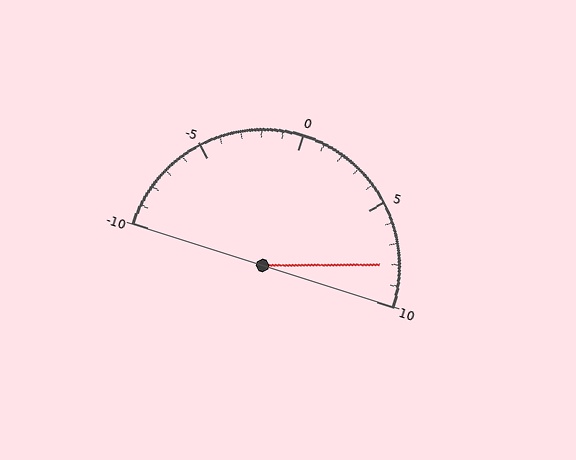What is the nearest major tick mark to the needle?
The nearest major tick mark is 10.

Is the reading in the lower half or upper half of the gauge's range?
The reading is in the upper half of the range (-10 to 10).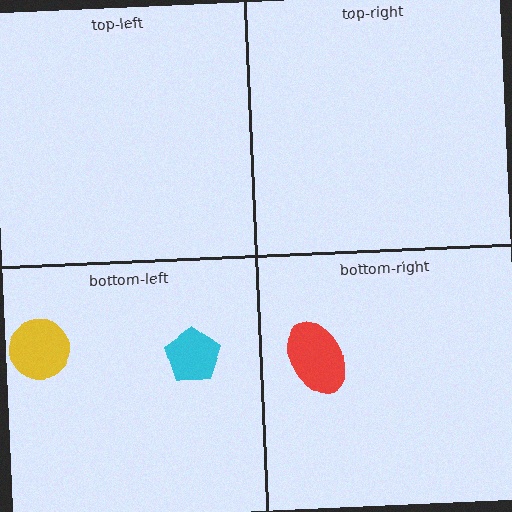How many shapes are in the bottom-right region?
1.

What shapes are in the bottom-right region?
The red ellipse.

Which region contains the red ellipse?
The bottom-right region.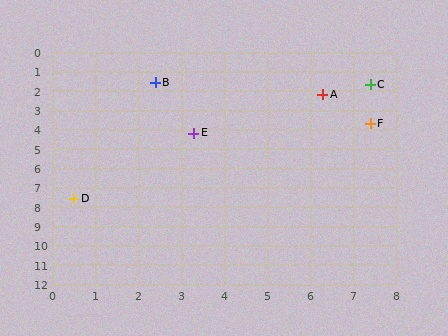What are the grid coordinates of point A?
Point A is at approximately (6.3, 2.2).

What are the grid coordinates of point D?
Point D is at approximately (0.5, 7.6).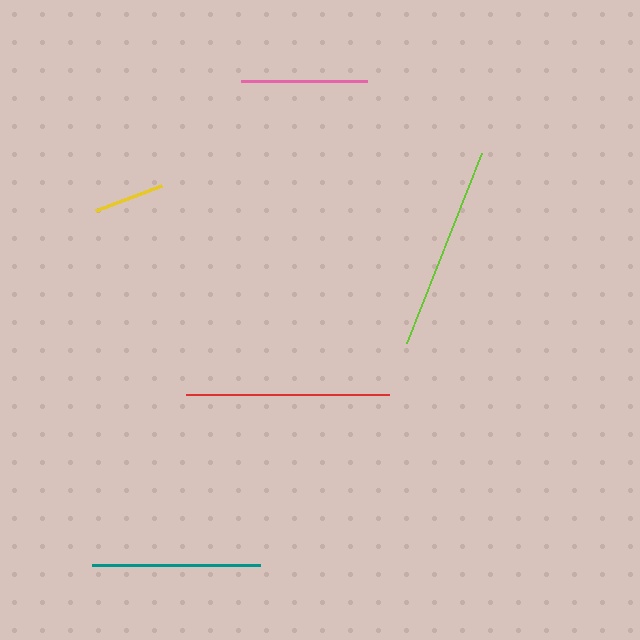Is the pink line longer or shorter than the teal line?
The teal line is longer than the pink line.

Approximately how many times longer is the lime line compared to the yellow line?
The lime line is approximately 2.9 times the length of the yellow line.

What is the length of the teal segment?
The teal segment is approximately 168 pixels long.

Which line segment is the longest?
The lime line is the longest at approximately 204 pixels.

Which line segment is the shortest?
The yellow line is the shortest at approximately 71 pixels.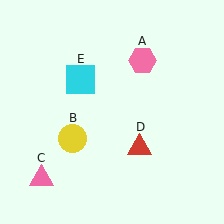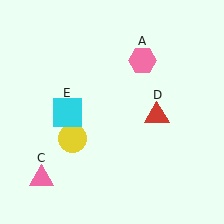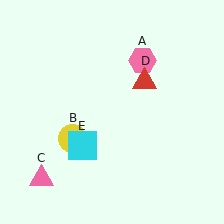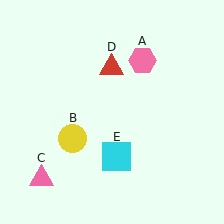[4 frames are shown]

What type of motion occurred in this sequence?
The red triangle (object D), cyan square (object E) rotated counterclockwise around the center of the scene.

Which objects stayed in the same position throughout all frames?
Pink hexagon (object A) and yellow circle (object B) and pink triangle (object C) remained stationary.